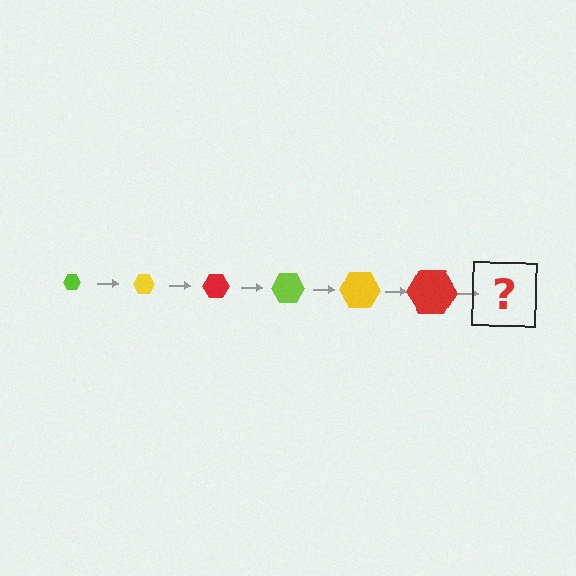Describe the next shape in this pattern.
It should be a lime hexagon, larger than the previous one.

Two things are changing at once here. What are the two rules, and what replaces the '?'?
The two rules are that the hexagon grows larger each step and the color cycles through lime, yellow, and red. The '?' should be a lime hexagon, larger than the previous one.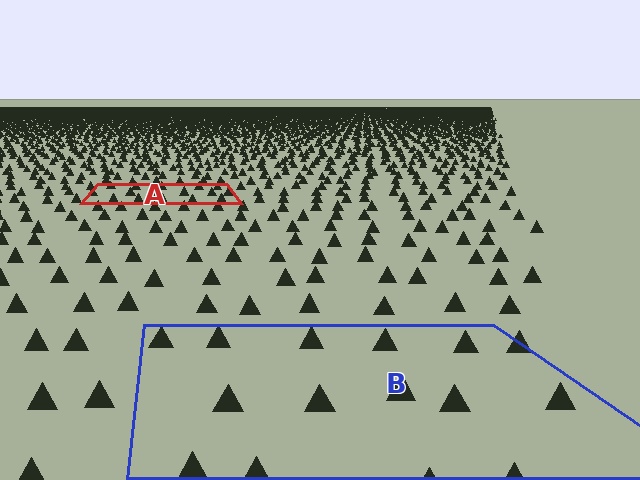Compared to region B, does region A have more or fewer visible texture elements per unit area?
Region A has more texture elements per unit area — they are packed more densely because it is farther away.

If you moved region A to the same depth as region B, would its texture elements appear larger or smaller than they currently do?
They would appear larger. At a closer depth, the same texture elements are projected at a bigger on-screen size.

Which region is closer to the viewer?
Region B is closer. The texture elements there are larger and more spread out.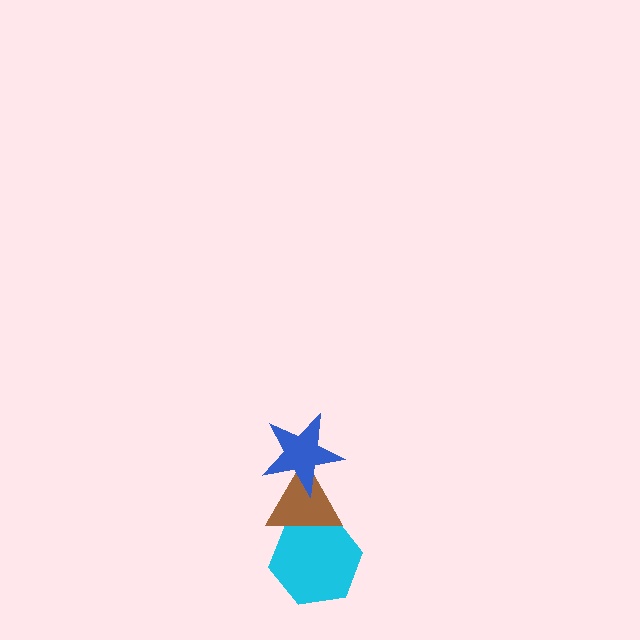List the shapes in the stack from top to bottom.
From top to bottom: the blue star, the brown triangle, the cyan hexagon.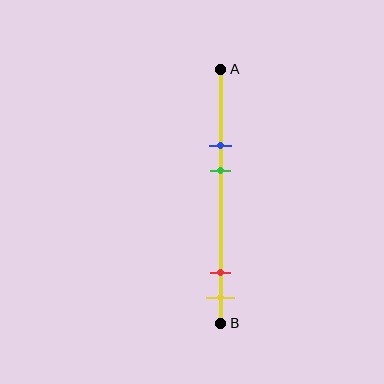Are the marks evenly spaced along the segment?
No, the marks are not evenly spaced.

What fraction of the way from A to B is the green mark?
The green mark is approximately 40% (0.4) of the way from A to B.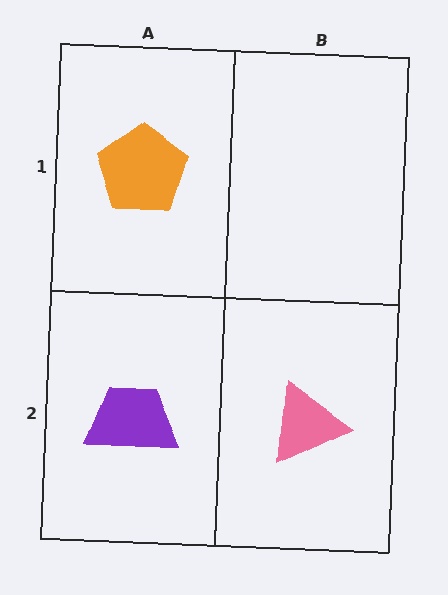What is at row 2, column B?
A pink triangle.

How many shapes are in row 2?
2 shapes.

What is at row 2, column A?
A purple trapezoid.